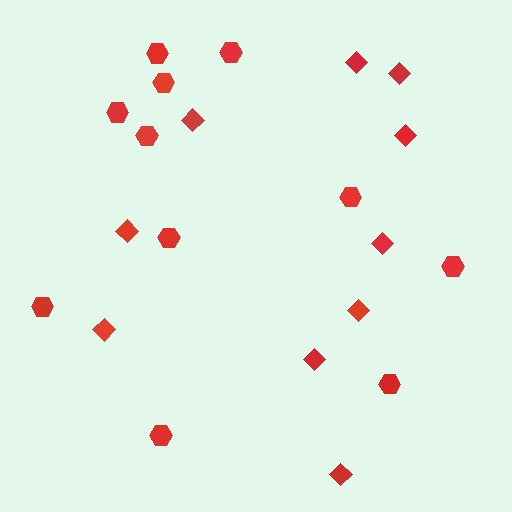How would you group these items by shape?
There are 2 groups: one group of hexagons (11) and one group of diamonds (10).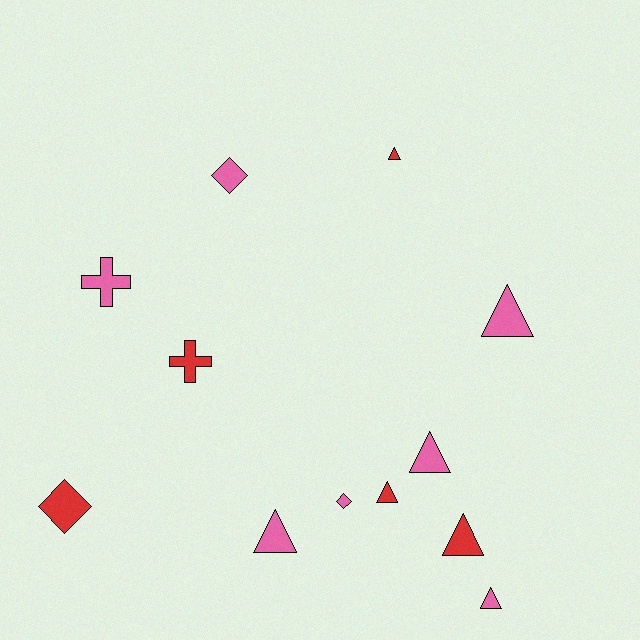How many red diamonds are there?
There is 1 red diamond.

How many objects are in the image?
There are 12 objects.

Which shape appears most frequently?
Triangle, with 7 objects.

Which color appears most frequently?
Pink, with 7 objects.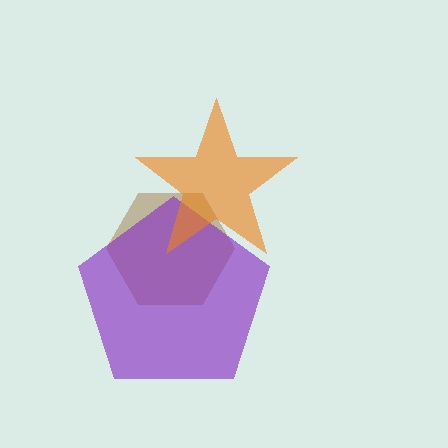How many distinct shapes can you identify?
There are 3 distinct shapes: a brown hexagon, a purple pentagon, an orange star.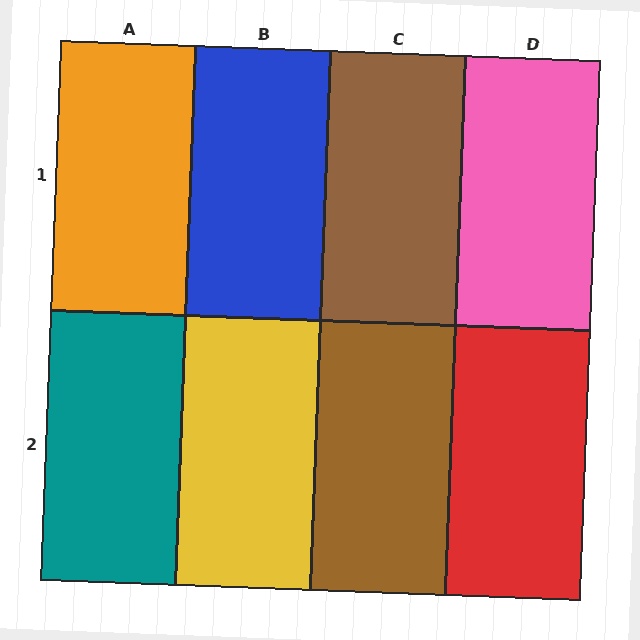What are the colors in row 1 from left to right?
Orange, blue, brown, pink.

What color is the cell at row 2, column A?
Teal.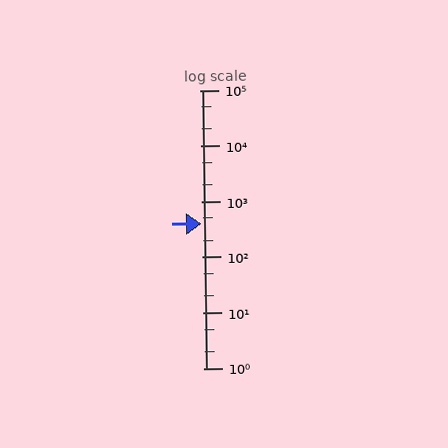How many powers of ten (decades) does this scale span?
The scale spans 5 decades, from 1 to 100000.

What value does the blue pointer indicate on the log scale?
The pointer indicates approximately 390.